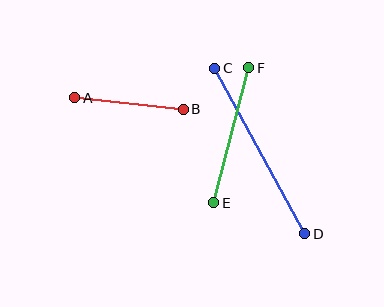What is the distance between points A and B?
The distance is approximately 109 pixels.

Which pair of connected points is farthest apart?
Points C and D are farthest apart.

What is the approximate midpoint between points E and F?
The midpoint is at approximately (231, 135) pixels.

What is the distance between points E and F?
The distance is approximately 139 pixels.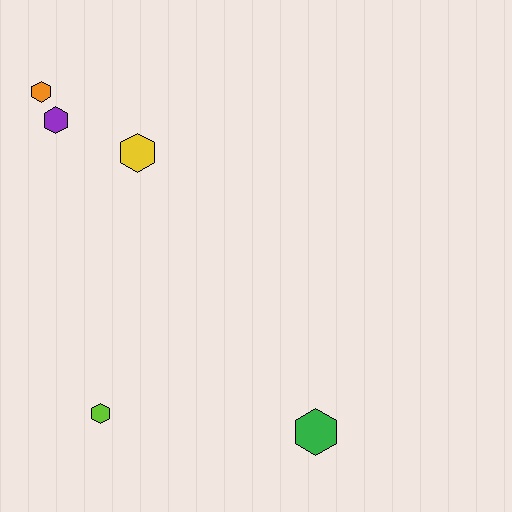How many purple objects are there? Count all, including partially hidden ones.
There is 1 purple object.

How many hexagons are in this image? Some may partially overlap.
There are 5 hexagons.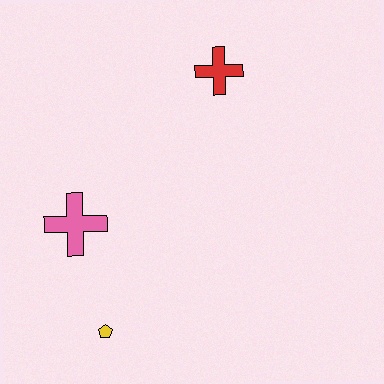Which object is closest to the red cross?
The pink cross is closest to the red cross.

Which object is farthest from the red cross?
The yellow pentagon is farthest from the red cross.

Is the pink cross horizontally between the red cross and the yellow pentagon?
No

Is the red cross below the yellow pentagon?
No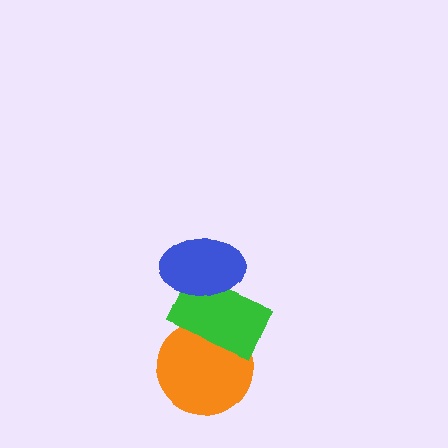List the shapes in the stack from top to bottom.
From top to bottom: the blue ellipse, the green rectangle, the orange circle.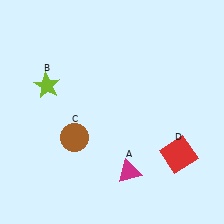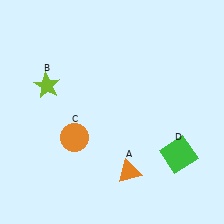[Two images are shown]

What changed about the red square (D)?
In Image 1, D is red. In Image 2, it changed to green.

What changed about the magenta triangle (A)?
In Image 1, A is magenta. In Image 2, it changed to orange.